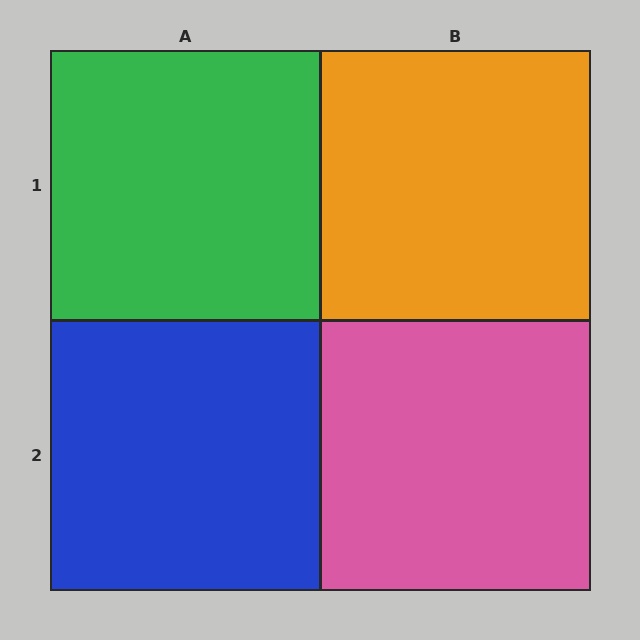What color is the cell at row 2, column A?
Blue.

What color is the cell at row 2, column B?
Pink.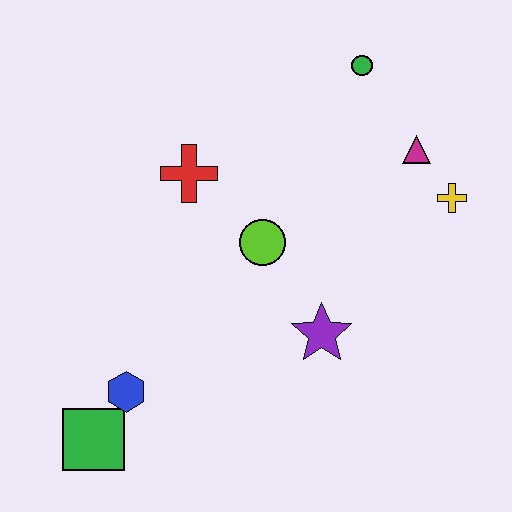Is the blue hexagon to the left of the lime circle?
Yes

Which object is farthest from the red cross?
The green square is farthest from the red cross.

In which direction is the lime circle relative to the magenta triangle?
The lime circle is to the left of the magenta triangle.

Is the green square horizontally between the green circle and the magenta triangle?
No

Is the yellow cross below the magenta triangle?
Yes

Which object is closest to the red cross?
The lime circle is closest to the red cross.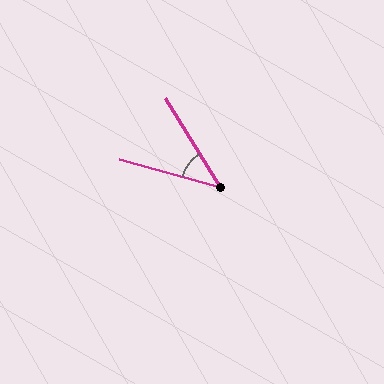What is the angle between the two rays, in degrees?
Approximately 43 degrees.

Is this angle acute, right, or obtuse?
It is acute.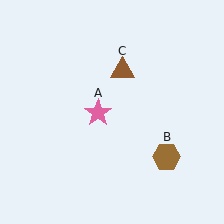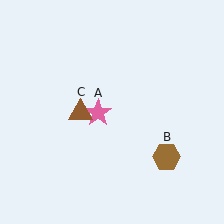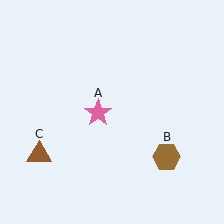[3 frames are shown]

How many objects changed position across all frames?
1 object changed position: brown triangle (object C).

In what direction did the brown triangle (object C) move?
The brown triangle (object C) moved down and to the left.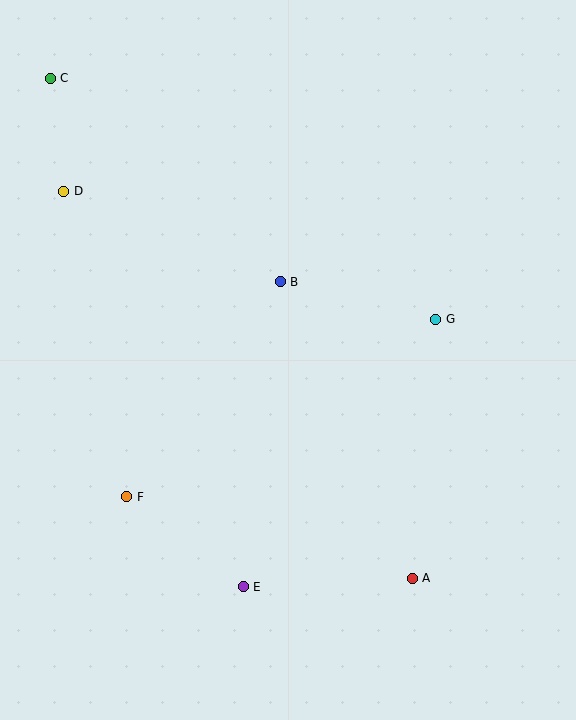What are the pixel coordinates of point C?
Point C is at (50, 78).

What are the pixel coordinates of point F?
Point F is at (127, 497).